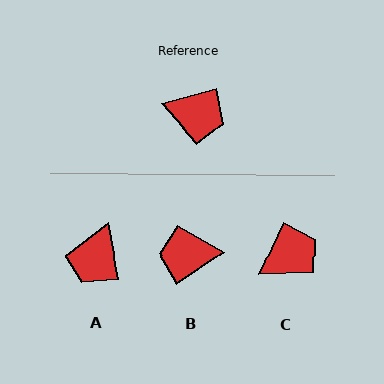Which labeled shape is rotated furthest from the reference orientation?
B, about 162 degrees away.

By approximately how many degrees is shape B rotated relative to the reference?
Approximately 162 degrees clockwise.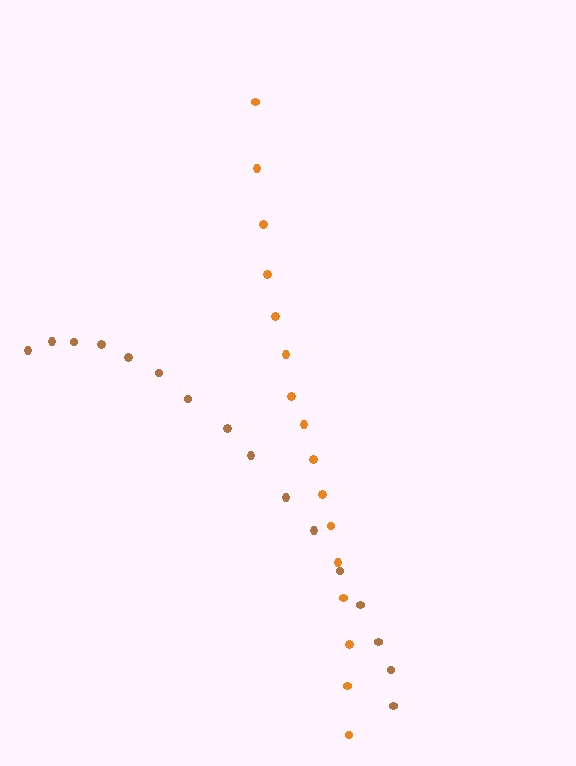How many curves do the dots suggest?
There are 2 distinct paths.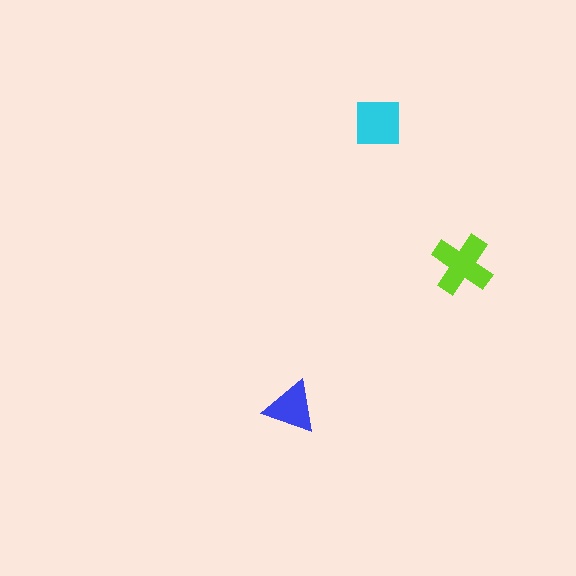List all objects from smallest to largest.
The blue triangle, the cyan square, the lime cross.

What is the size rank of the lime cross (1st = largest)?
1st.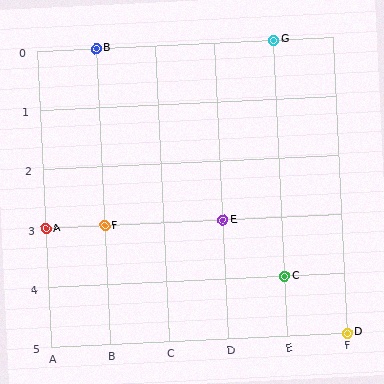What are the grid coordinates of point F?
Point F is at grid coordinates (B, 3).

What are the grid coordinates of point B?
Point B is at grid coordinates (B, 0).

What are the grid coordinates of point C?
Point C is at grid coordinates (E, 4).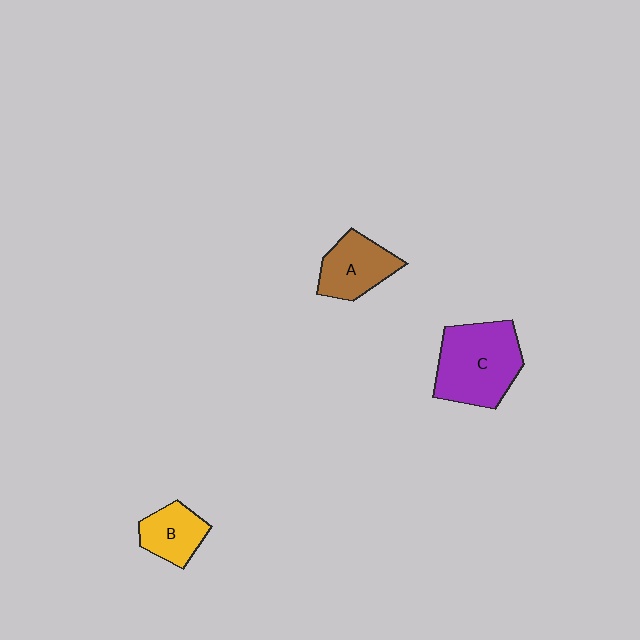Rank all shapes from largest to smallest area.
From largest to smallest: C (purple), A (brown), B (yellow).